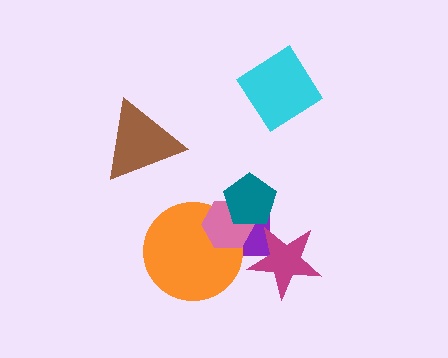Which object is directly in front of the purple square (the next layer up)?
The orange circle is directly in front of the purple square.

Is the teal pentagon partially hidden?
No, no other shape covers it.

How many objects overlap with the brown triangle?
0 objects overlap with the brown triangle.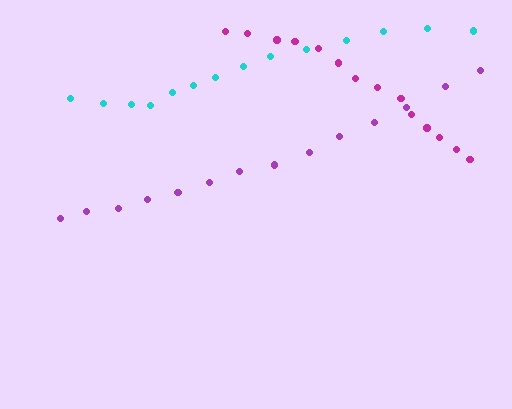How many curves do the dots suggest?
There are 3 distinct paths.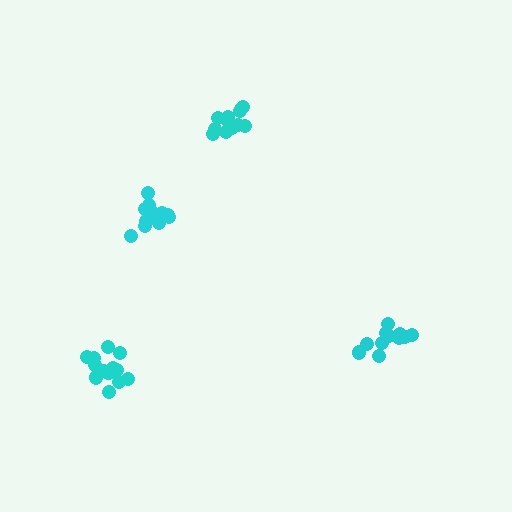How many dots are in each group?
Group 1: 14 dots, Group 2: 16 dots, Group 3: 12 dots, Group 4: 12 dots (54 total).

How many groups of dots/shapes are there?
There are 4 groups.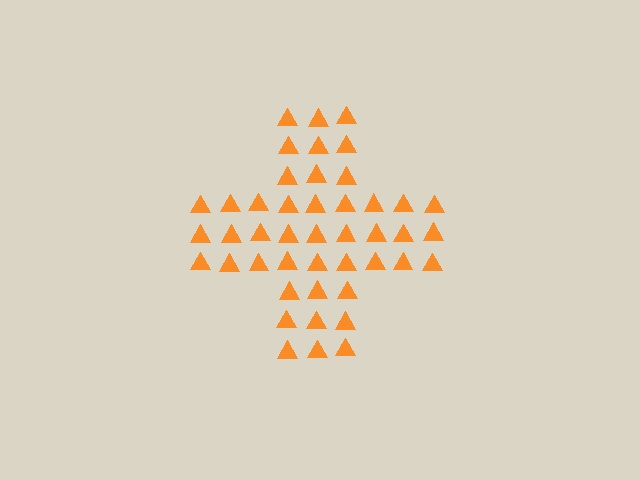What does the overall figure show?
The overall figure shows a cross.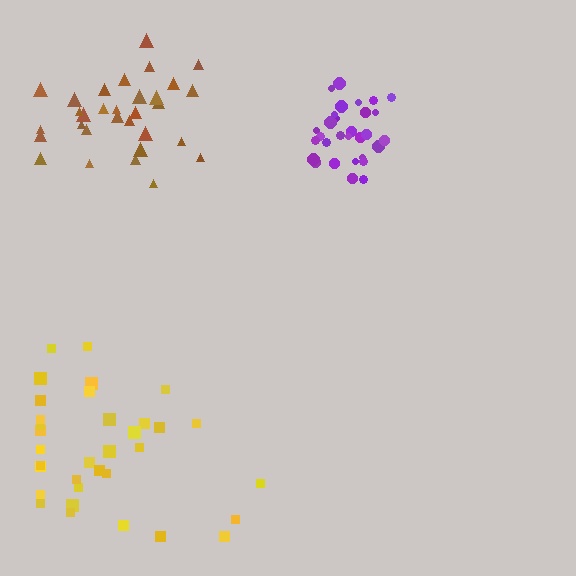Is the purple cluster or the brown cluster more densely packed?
Purple.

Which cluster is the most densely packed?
Purple.